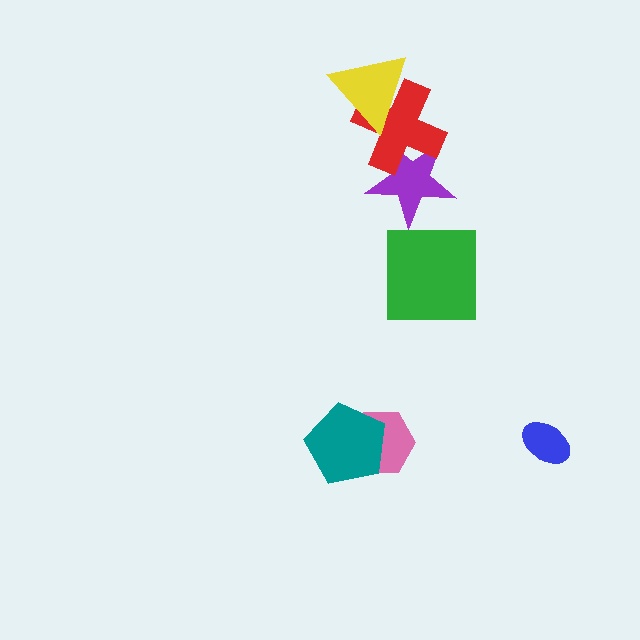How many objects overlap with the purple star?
1 object overlaps with the purple star.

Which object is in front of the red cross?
The yellow triangle is in front of the red cross.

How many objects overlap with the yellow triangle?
1 object overlaps with the yellow triangle.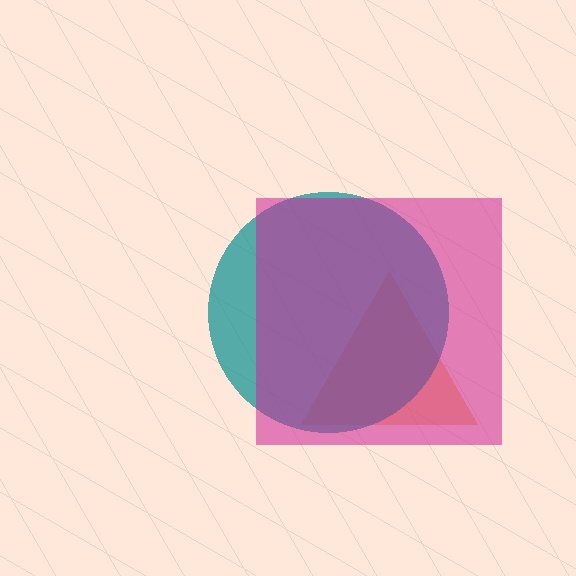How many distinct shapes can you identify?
There are 3 distinct shapes: an orange triangle, a teal circle, a magenta square.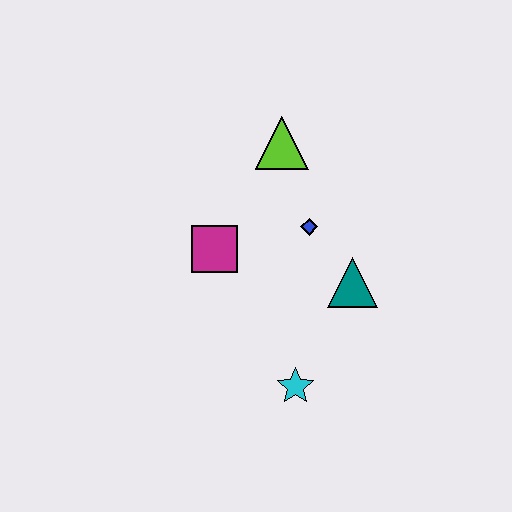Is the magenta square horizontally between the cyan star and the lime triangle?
No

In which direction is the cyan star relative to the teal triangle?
The cyan star is below the teal triangle.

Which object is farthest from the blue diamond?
The cyan star is farthest from the blue diamond.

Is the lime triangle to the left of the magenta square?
No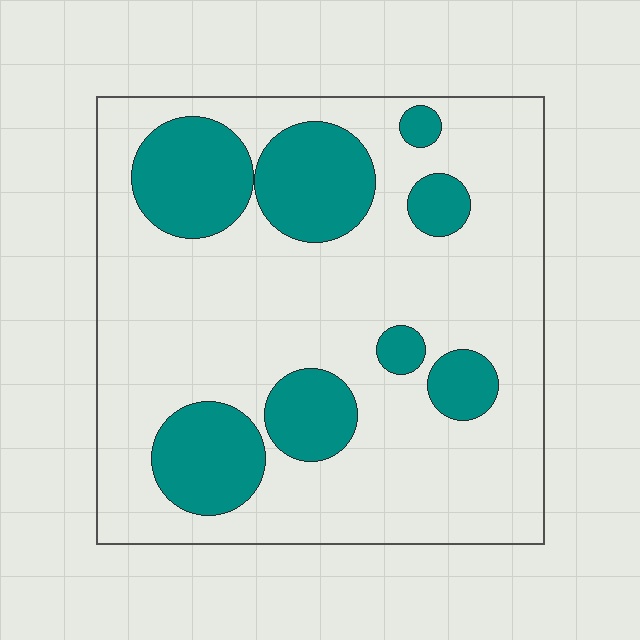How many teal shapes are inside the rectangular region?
8.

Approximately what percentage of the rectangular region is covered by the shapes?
Approximately 25%.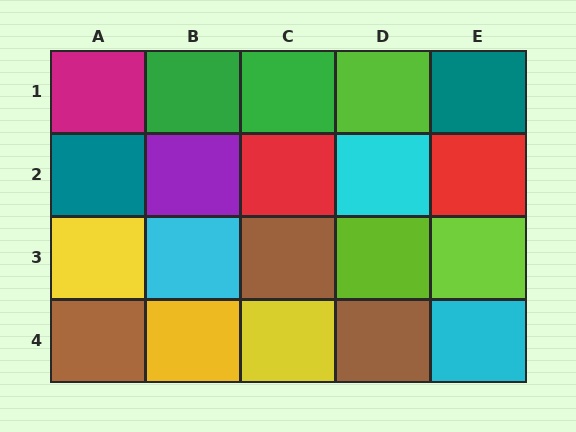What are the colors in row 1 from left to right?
Magenta, green, green, lime, teal.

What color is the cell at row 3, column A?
Yellow.